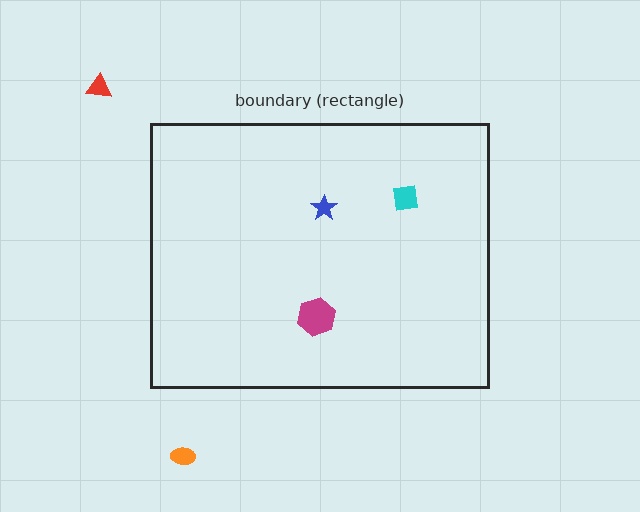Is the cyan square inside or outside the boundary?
Inside.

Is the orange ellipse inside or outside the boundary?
Outside.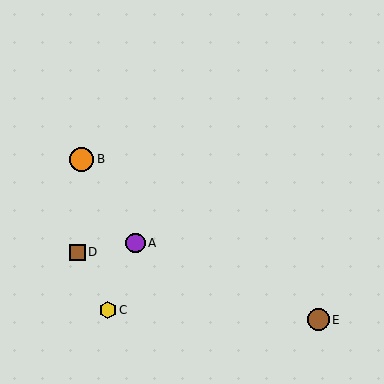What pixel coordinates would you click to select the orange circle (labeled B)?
Click at (82, 159) to select the orange circle B.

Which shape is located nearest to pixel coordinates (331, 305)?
The brown circle (labeled E) at (318, 320) is nearest to that location.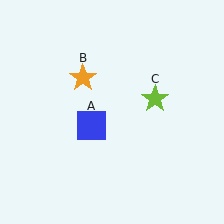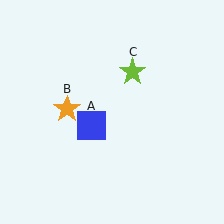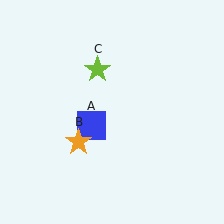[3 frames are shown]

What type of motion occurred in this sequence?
The orange star (object B), lime star (object C) rotated counterclockwise around the center of the scene.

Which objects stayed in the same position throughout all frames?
Blue square (object A) remained stationary.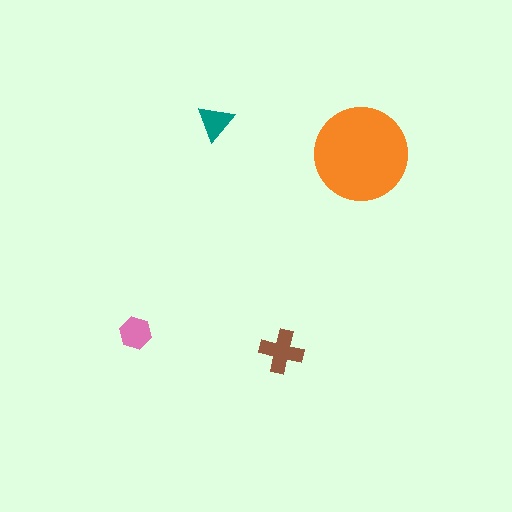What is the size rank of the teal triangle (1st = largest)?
4th.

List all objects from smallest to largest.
The teal triangle, the pink hexagon, the brown cross, the orange circle.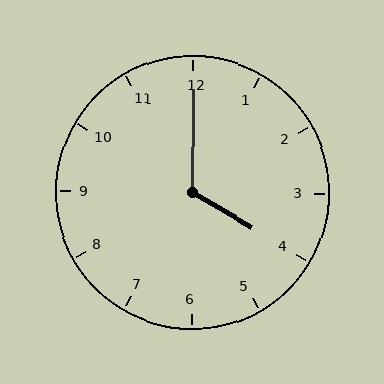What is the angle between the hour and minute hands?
Approximately 120 degrees.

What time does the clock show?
4:00.